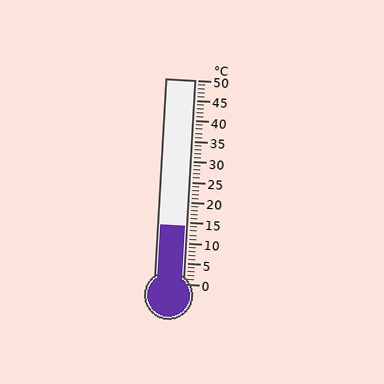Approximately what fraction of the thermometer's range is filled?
The thermometer is filled to approximately 30% of its range.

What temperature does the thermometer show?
The thermometer shows approximately 14°C.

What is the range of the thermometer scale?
The thermometer scale ranges from 0°C to 50°C.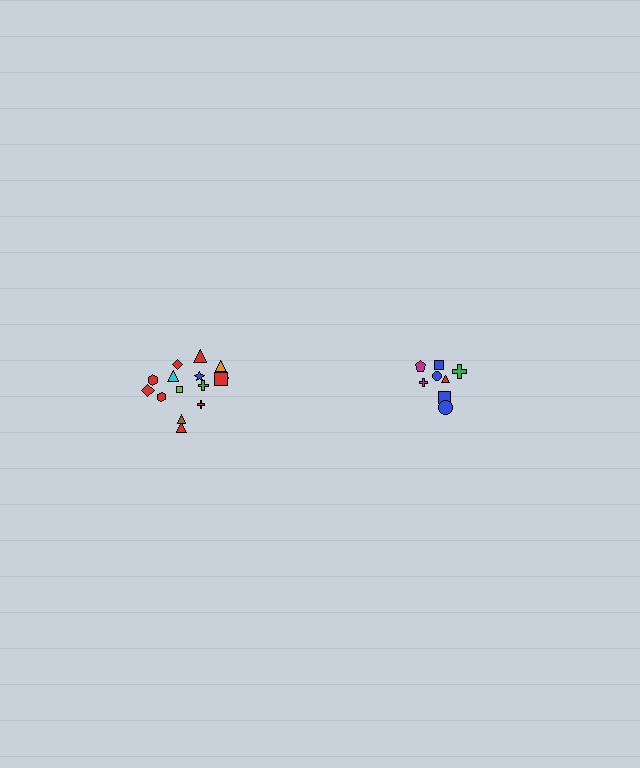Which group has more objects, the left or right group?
The left group.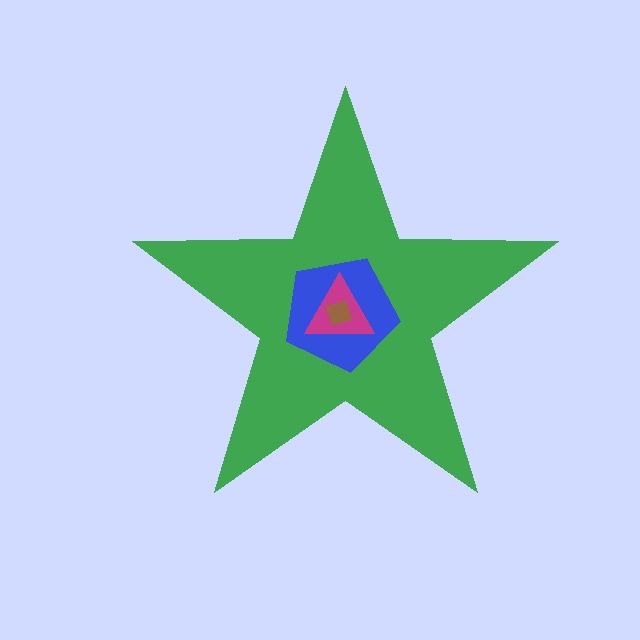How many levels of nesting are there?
4.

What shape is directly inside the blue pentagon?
The magenta triangle.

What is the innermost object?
The brown square.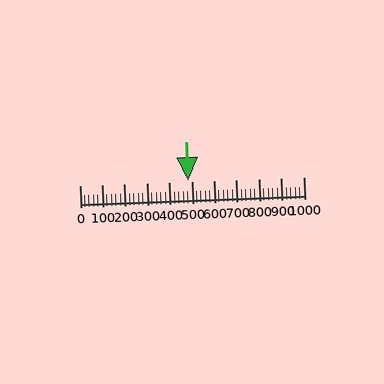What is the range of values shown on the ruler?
The ruler shows values from 0 to 1000.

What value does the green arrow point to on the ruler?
The green arrow points to approximately 482.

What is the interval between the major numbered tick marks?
The major tick marks are spaced 100 units apart.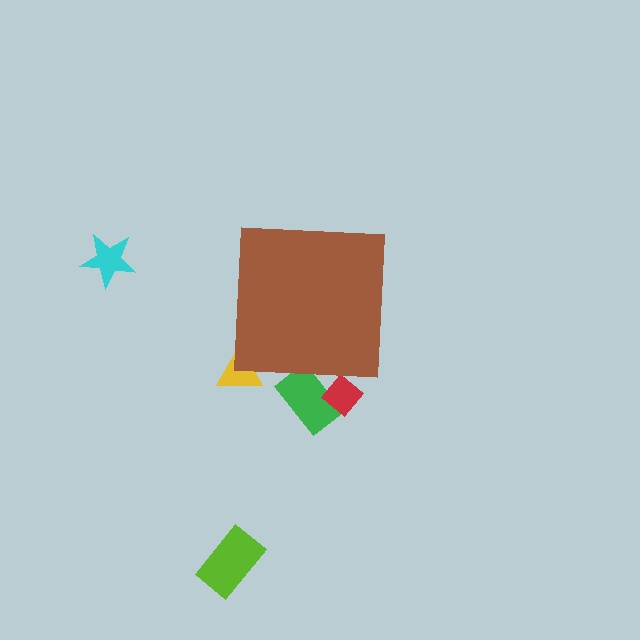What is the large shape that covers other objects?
A brown square.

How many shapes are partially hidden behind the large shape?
3 shapes are partially hidden.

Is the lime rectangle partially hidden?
No, the lime rectangle is fully visible.